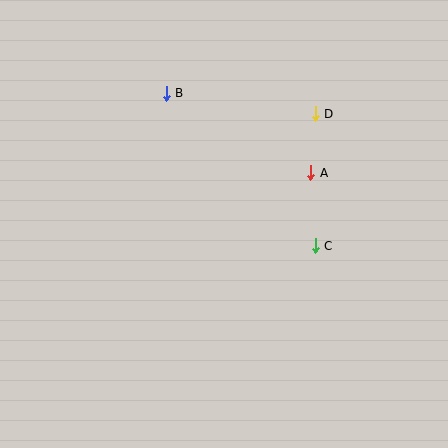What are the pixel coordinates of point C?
Point C is at (315, 246).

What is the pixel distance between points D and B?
The distance between D and B is 150 pixels.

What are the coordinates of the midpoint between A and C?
The midpoint between A and C is at (313, 209).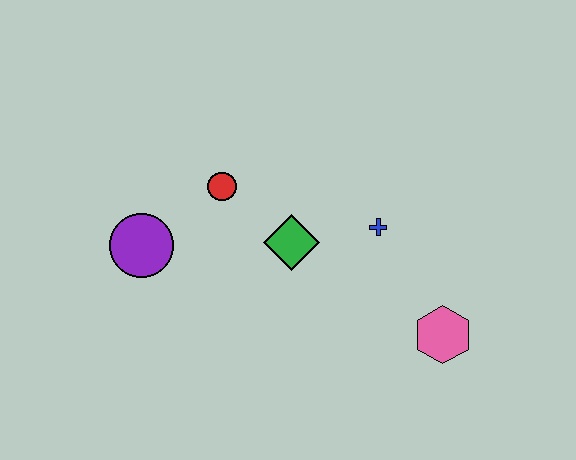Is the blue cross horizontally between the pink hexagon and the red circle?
Yes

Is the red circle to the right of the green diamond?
No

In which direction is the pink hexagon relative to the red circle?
The pink hexagon is to the right of the red circle.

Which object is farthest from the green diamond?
The pink hexagon is farthest from the green diamond.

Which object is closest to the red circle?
The green diamond is closest to the red circle.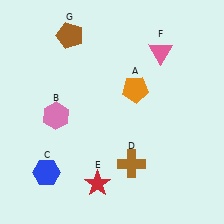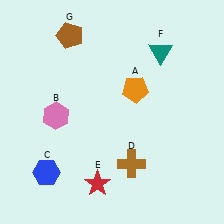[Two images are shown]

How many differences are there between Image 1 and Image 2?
There is 1 difference between the two images.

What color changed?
The triangle (F) changed from pink in Image 1 to teal in Image 2.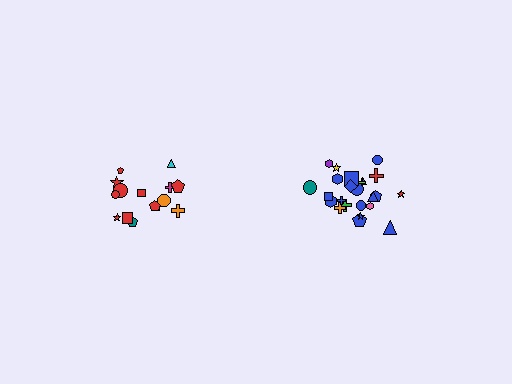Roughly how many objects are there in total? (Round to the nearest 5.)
Roughly 40 objects in total.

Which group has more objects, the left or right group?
The right group.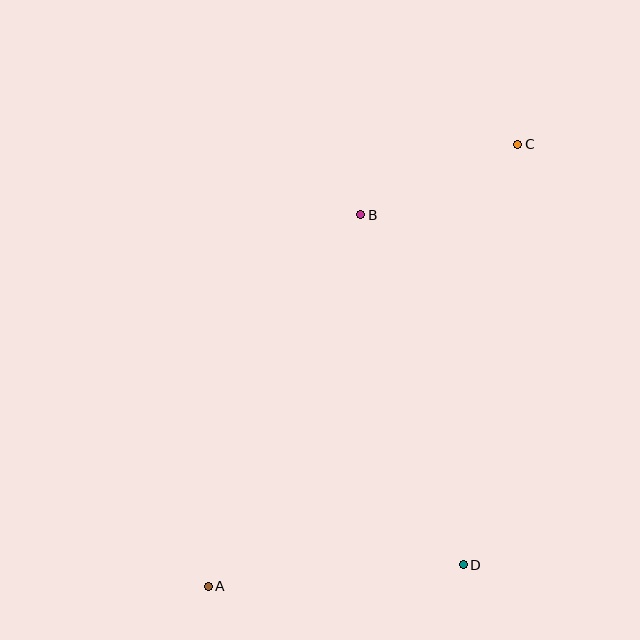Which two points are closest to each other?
Points B and C are closest to each other.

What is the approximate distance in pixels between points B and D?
The distance between B and D is approximately 364 pixels.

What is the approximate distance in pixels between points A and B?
The distance between A and B is approximately 402 pixels.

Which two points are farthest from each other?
Points A and C are farthest from each other.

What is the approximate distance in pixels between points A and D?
The distance between A and D is approximately 256 pixels.